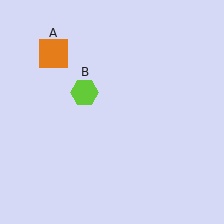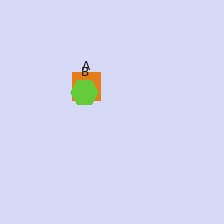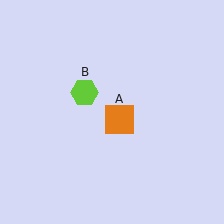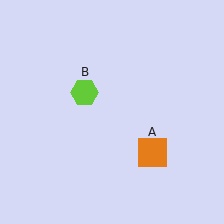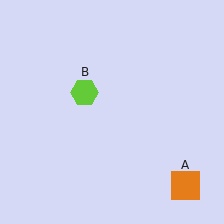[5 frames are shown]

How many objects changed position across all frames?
1 object changed position: orange square (object A).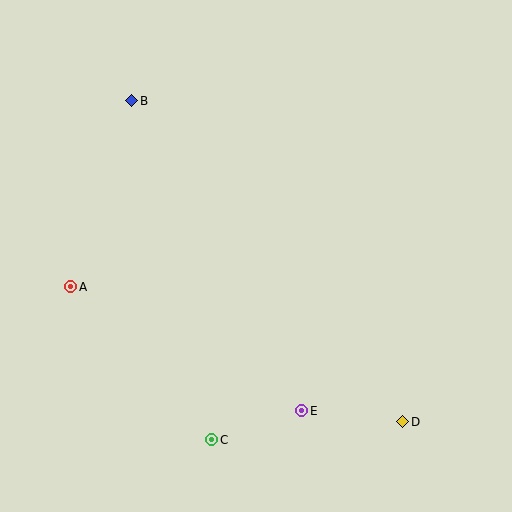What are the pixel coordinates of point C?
Point C is at (212, 440).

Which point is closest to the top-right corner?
Point B is closest to the top-right corner.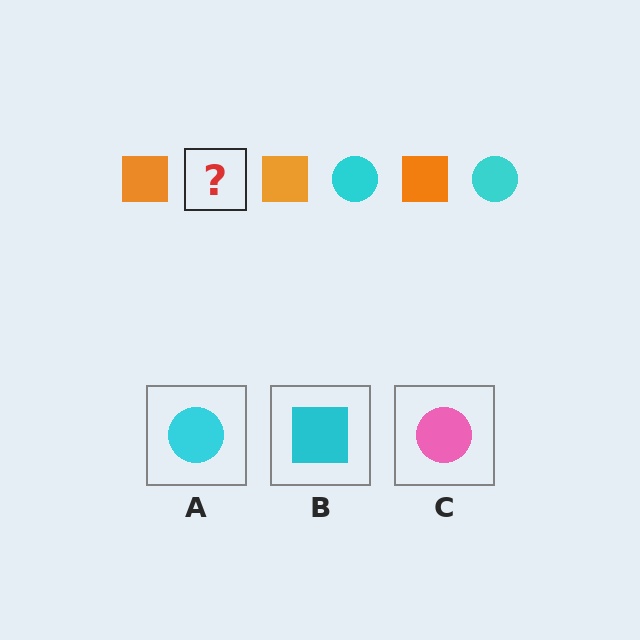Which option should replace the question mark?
Option A.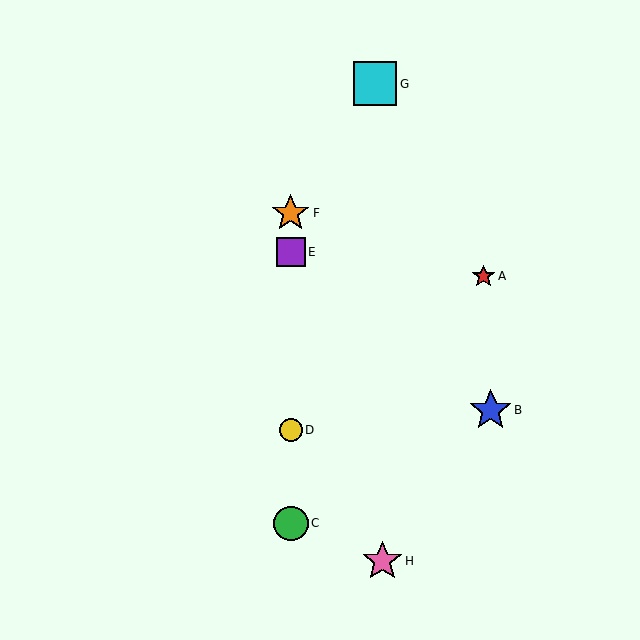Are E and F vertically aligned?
Yes, both are at x≈291.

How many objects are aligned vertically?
4 objects (C, D, E, F) are aligned vertically.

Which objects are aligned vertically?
Objects C, D, E, F are aligned vertically.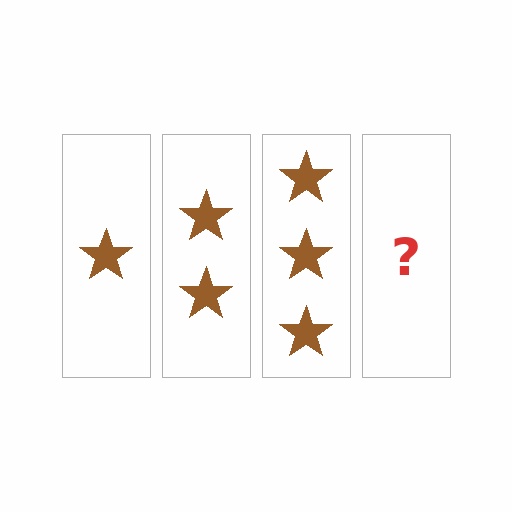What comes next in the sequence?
The next element should be 4 stars.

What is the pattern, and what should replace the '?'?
The pattern is that each step adds one more star. The '?' should be 4 stars.